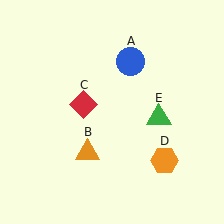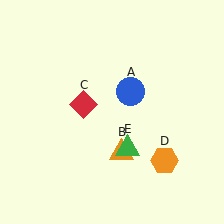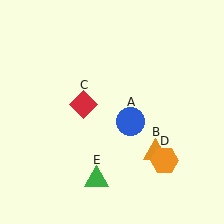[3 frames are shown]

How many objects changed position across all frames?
3 objects changed position: blue circle (object A), orange triangle (object B), green triangle (object E).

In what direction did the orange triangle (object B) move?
The orange triangle (object B) moved right.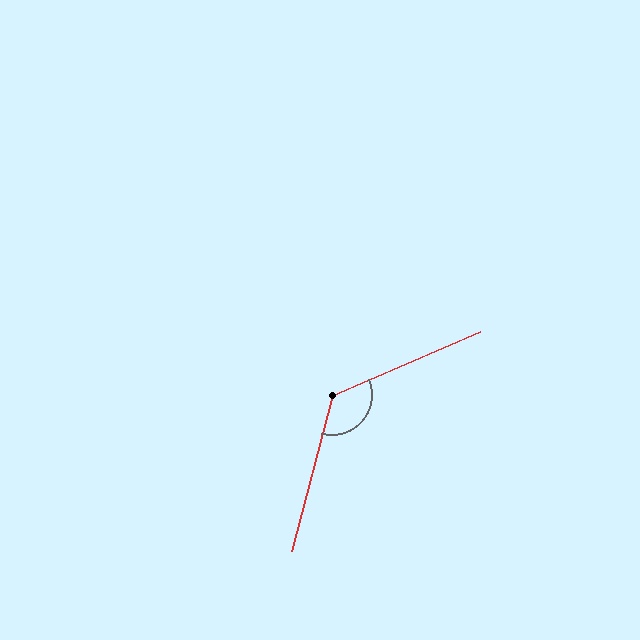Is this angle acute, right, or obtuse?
It is obtuse.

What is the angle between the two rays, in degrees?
Approximately 128 degrees.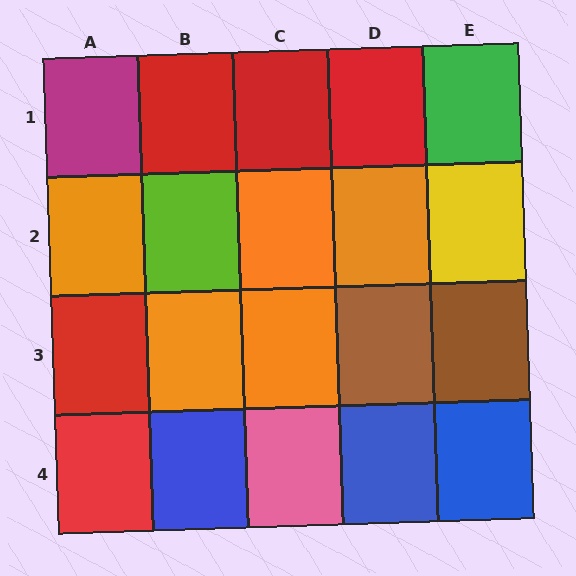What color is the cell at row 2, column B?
Lime.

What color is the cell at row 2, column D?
Orange.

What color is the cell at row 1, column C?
Red.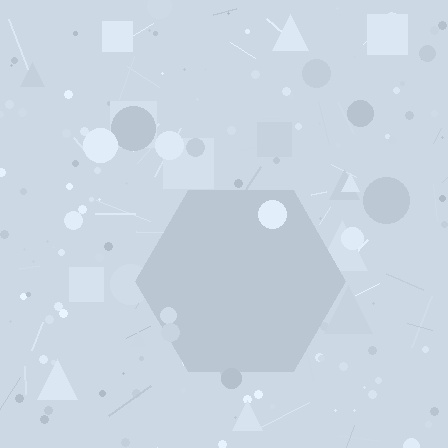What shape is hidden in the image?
A hexagon is hidden in the image.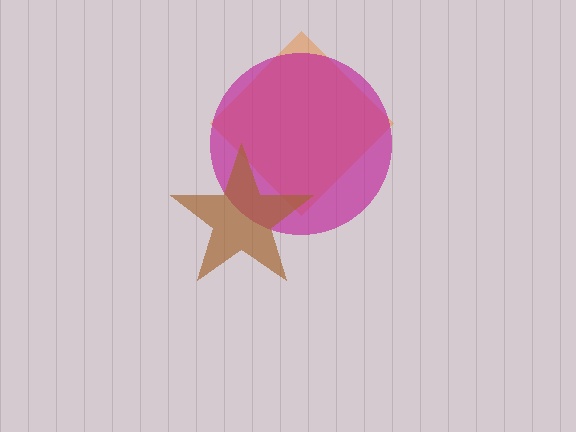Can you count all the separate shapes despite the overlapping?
Yes, there are 3 separate shapes.